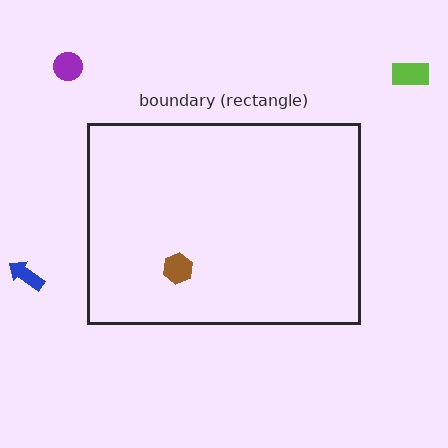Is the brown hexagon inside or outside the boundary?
Inside.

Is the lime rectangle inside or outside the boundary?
Outside.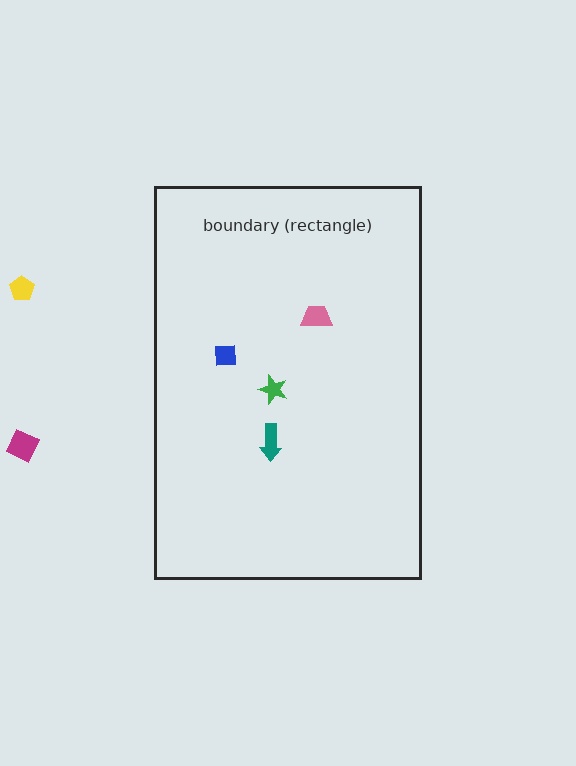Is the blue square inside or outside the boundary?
Inside.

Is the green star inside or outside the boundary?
Inside.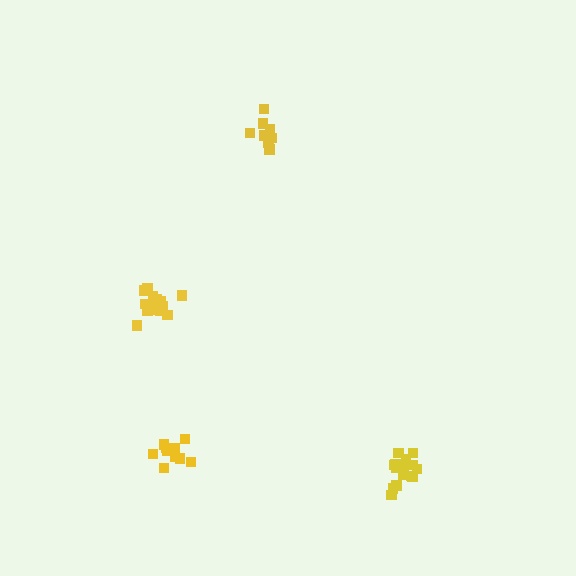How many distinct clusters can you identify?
There are 4 distinct clusters.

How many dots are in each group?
Group 1: 15 dots, Group 2: 10 dots, Group 3: 10 dots, Group 4: 15 dots (50 total).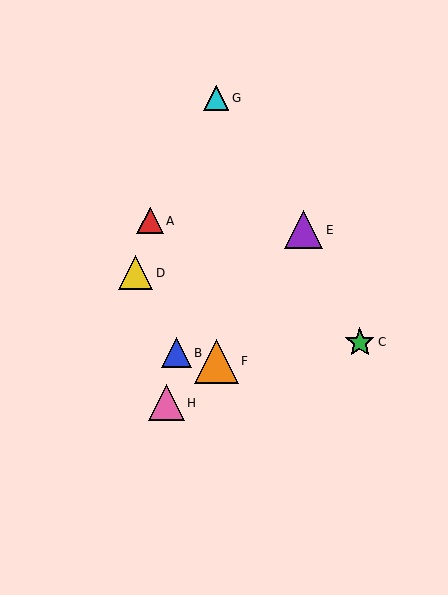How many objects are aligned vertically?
2 objects (F, G) are aligned vertically.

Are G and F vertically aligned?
Yes, both are at x≈216.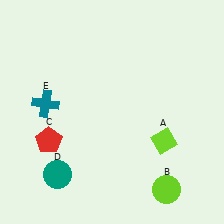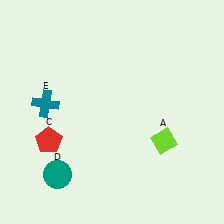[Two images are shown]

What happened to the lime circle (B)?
The lime circle (B) was removed in Image 2. It was in the bottom-right area of Image 1.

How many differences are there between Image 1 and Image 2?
There is 1 difference between the two images.